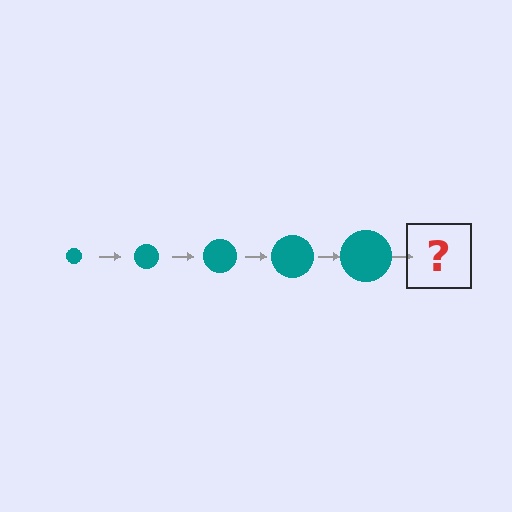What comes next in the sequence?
The next element should be a teal circle, larger than the previous one.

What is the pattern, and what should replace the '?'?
The pattern is that the circle gets progressively larger each step. The '?' should be a teal circle, larger than the previous one.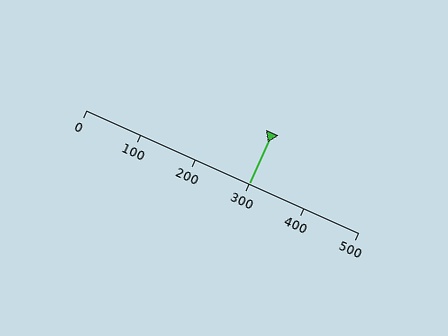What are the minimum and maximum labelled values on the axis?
The axis runs from 0 to 500.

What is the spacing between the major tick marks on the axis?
The major ticks are spaced 100 apart.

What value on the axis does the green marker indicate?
The marker indicates approximately 300.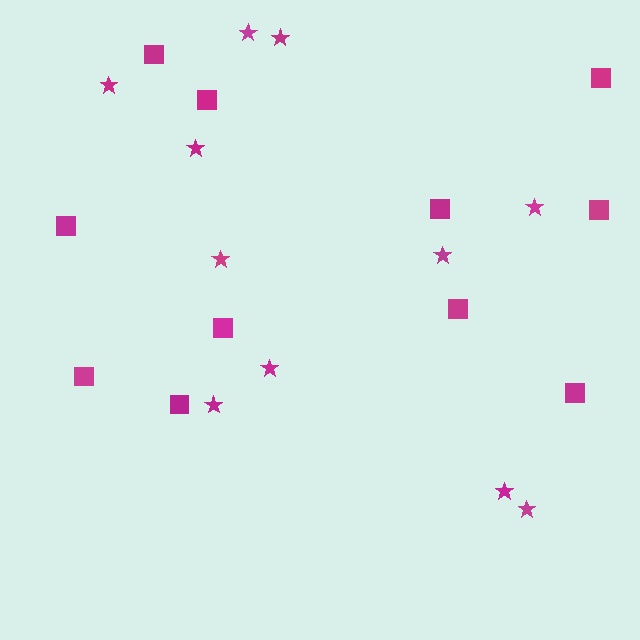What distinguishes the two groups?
There are 2 groups: one group of squares (11) and one group of stars (11).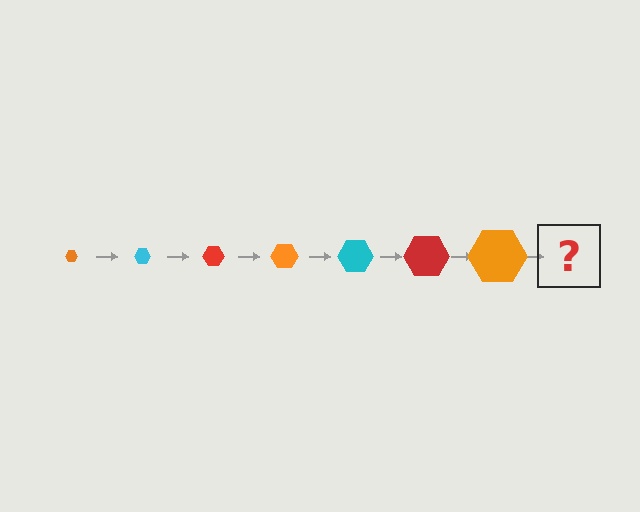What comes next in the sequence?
The next element should be a cyan hexagon, larger than the previous one.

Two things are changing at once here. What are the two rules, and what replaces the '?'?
The two rules are that the hexagon grows larger each step and the color cycles through orange, cyan, and red. The '?' should be a cyan hexagon, larger than the previous one.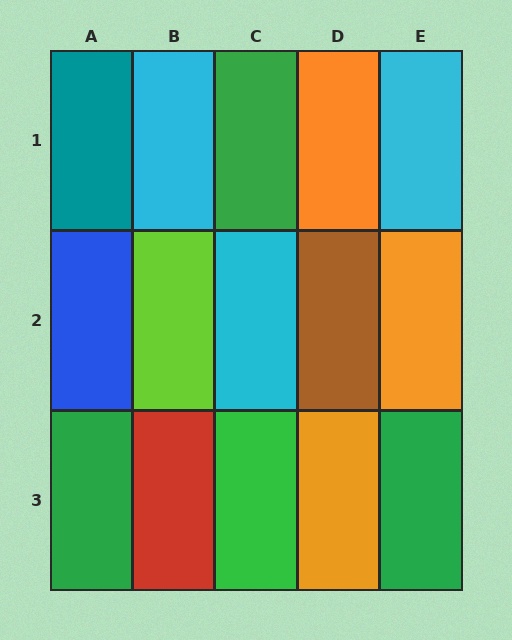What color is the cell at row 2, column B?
Lime.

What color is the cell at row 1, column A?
Teal.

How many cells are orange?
3 cells are orange.